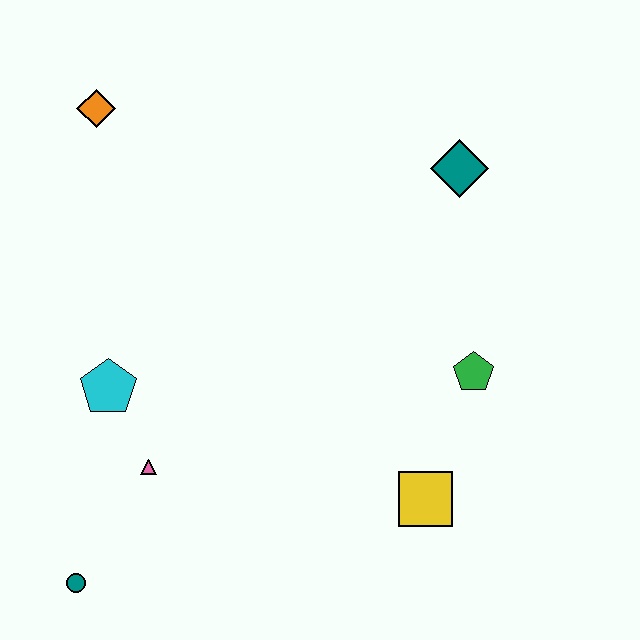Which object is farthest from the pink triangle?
The teal diamond is farthest from the pink triangle.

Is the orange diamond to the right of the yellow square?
No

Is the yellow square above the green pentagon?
No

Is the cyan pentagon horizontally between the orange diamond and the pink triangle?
Yes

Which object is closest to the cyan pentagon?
The pink triangle is closest to the cyan pentagon.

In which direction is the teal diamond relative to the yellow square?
The teal diamond is above the yellow square.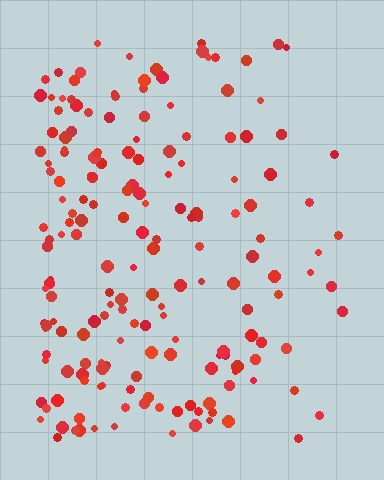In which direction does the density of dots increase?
From right to left, with the left side densest.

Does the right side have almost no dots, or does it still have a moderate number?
Still a moderate number, just noticeably fewer than the left.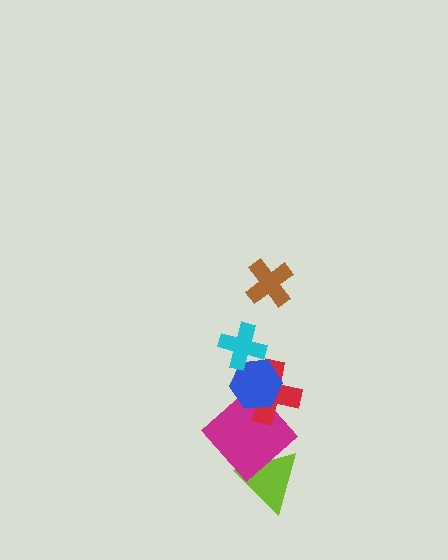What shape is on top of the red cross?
The blue hexagon is on top of the red cross.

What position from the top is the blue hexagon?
The blue hexagon is 3rd from the top.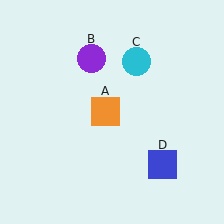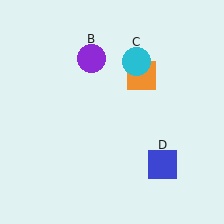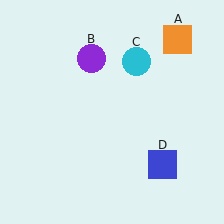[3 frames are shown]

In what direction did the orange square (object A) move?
The orange square (object A) moved up and to the right.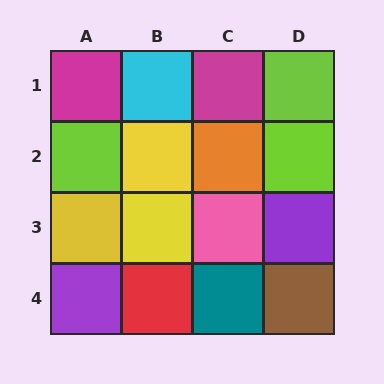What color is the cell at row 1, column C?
Magenta.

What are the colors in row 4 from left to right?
Purple, red, teal, brown.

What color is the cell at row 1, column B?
Cyan.